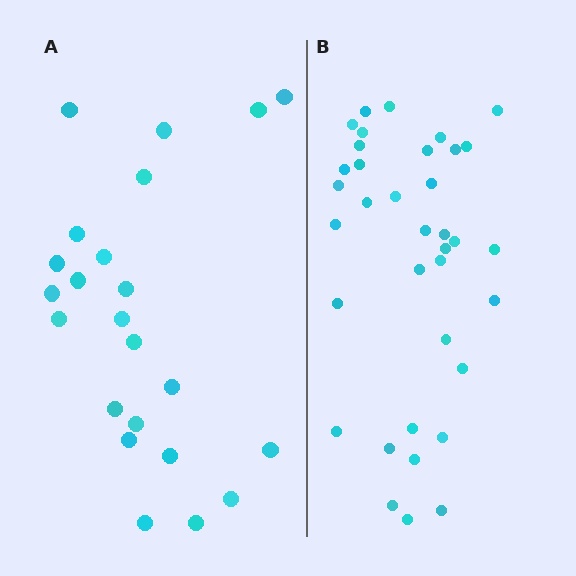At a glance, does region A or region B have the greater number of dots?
Region B (the right region) has more dots.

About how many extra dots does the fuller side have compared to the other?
Region B has approximately 15 more dots than region A.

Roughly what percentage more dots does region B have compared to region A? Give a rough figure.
About 55% more.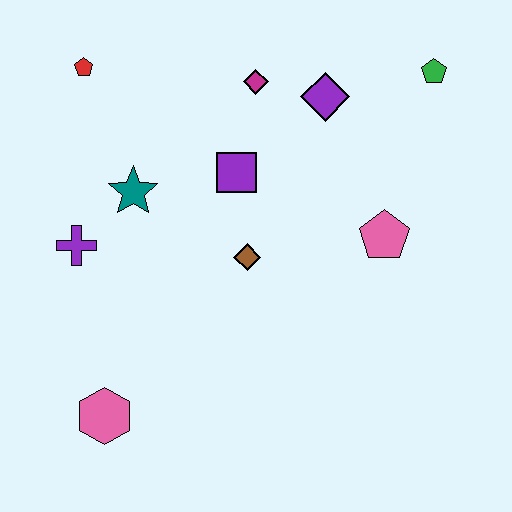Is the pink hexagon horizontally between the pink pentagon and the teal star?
No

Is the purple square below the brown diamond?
No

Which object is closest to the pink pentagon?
The brown diamond is closest to the pink pentagon.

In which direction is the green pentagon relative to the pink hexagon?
The green pentagon is above the pink hexagon.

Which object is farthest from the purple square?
The pink hexagon is farthest from the purple square.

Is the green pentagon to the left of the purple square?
No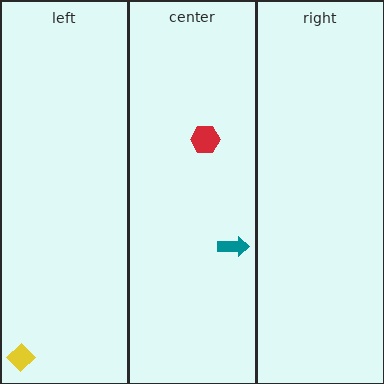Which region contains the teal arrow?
The center region.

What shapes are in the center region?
The red hexagon, the teal arrow.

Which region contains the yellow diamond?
The left region.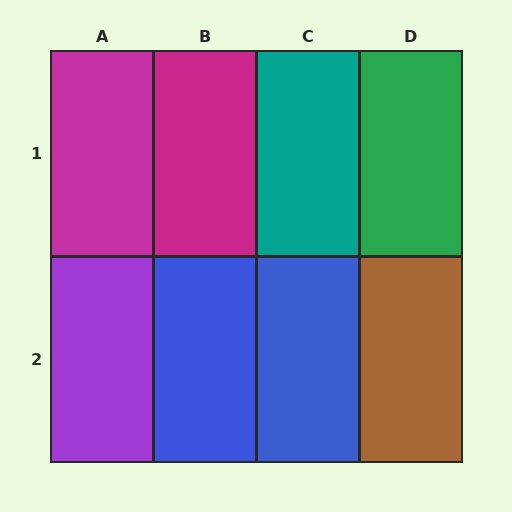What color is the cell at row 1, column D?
Green.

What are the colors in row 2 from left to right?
Purple, blue, blue, brown.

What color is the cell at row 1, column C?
Teal.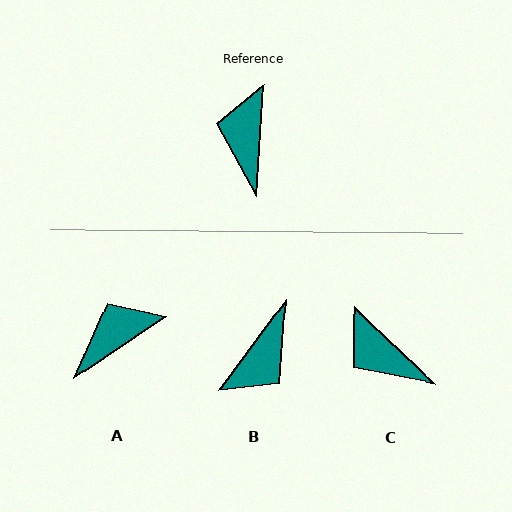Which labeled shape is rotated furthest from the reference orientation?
B, about 147 degrees away.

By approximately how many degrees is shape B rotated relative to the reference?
Approximately 147 degrees counter-clockwise.